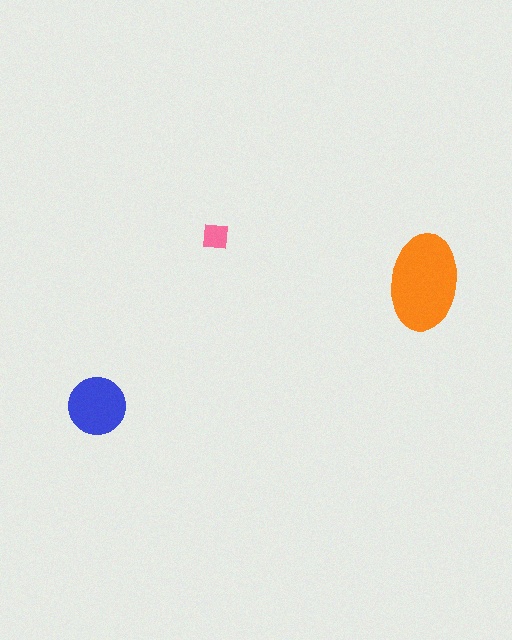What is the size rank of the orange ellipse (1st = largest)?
1st.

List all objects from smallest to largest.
The pink square, the blue circle, the orange ellipse.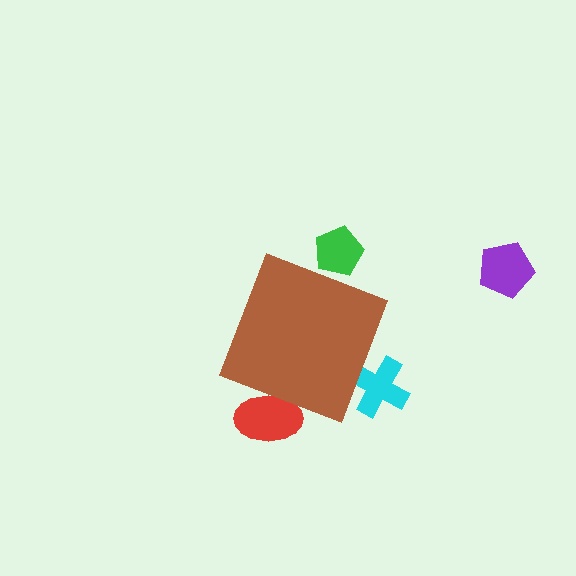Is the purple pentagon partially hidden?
No, the purple pentagon is fully visible.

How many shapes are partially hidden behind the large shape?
4 shapes are partially hidden.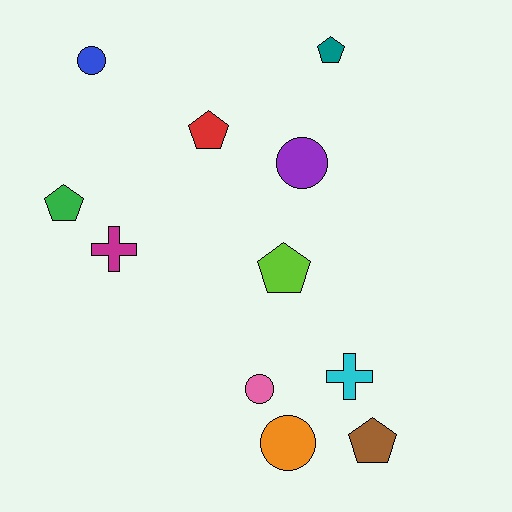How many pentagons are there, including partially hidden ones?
There are 5 pentagons.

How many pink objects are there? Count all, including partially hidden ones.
There is 1 pink object.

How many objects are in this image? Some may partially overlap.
There are 11 objects.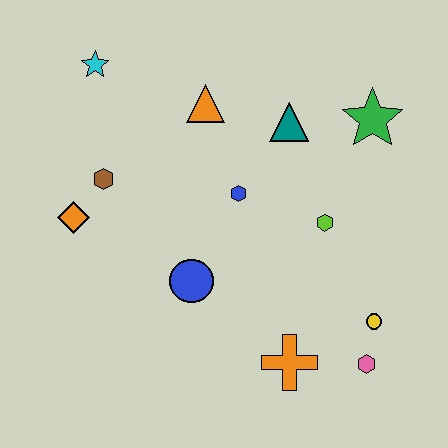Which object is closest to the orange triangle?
The teal triangle is closest to the orange triangle.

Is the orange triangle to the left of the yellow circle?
Yes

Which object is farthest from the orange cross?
The cyan star is farthest from the orange cross.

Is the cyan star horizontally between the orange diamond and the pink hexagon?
Yes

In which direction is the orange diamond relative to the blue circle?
The orange diamond is to the left of the blue circle.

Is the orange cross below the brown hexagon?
Yes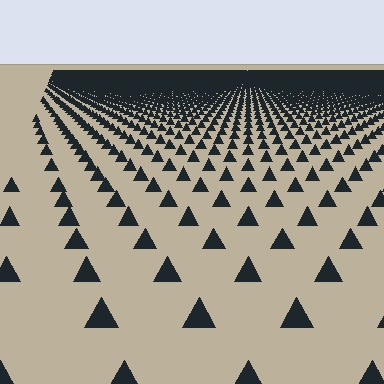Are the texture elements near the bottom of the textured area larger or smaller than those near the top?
Larger. Near the bottom, elements are closer to the viewer and appear at a bigger on-screen size.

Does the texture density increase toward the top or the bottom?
Density increases toward the top.